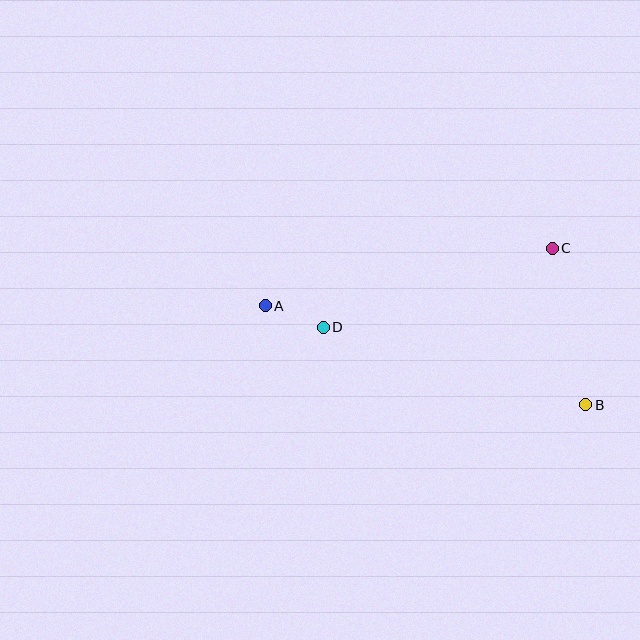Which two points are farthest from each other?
Points A and B are farthest from each other.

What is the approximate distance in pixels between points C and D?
The distance between C and D is approximately 242 pixels.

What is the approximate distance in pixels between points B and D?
The distance between B and D is approximately 274 pixels.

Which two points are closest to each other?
Points A and D are closest to each other.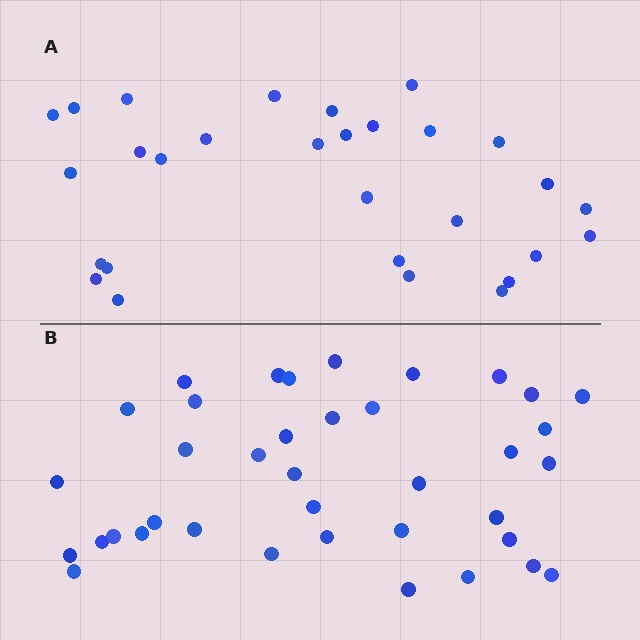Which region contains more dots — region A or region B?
Region B (the bottom region) has more dots.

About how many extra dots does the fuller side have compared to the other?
Region B has roughly 8 or so more dots than region A.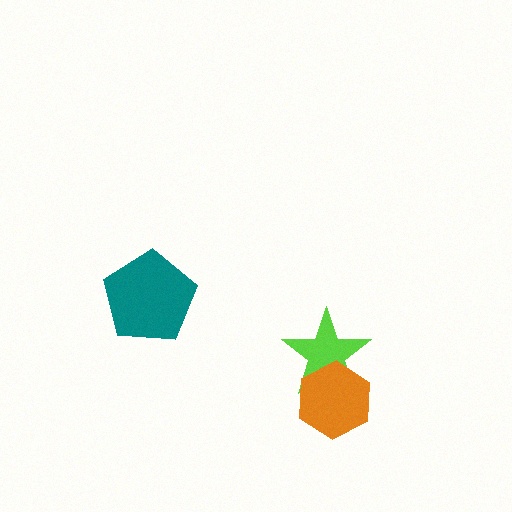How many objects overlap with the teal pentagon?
0 objects overlap with the teal pentagon.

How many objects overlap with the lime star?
1 object overlaps with the lime star.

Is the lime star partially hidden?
Yes, it is partially covered by another shape.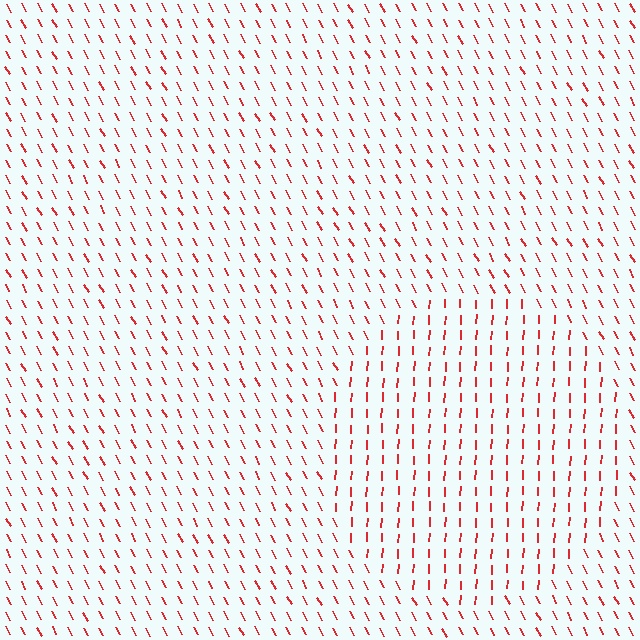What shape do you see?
I see a circle.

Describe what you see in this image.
The image is filled with small red line segments. A circle region in the image has lines oriented differently from the surrounding lines, creating a visible texture boundary.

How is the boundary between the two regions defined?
The boundary is defined purely by a change in line orientation (approximately 31 degrees difference). All lines are the same color and thickness.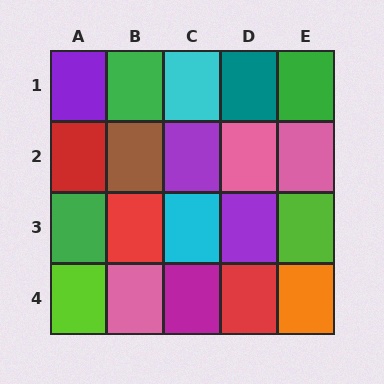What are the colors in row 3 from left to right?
Green, red, cyan, purple, lime.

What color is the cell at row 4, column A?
Lime.